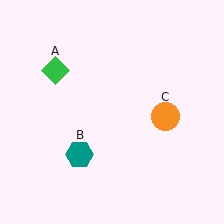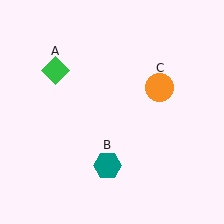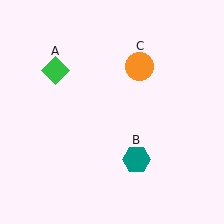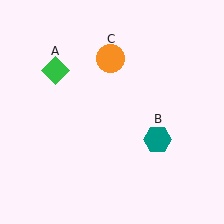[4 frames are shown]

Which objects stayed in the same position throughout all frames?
Green diamond (object A) remained stationary.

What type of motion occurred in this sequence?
The teal hexagon (object B), orange circle (object C) rotated counterclockwise around the center of the scene.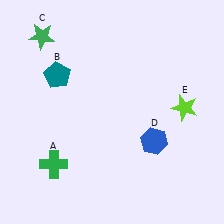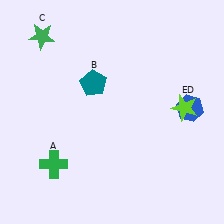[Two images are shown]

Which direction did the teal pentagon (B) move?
The teal pentagon (B) moved right.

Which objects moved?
The objects that moved are: the teal pentagon (B), the blue hexagon (D).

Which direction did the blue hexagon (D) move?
The blue hexagon (D) moved right.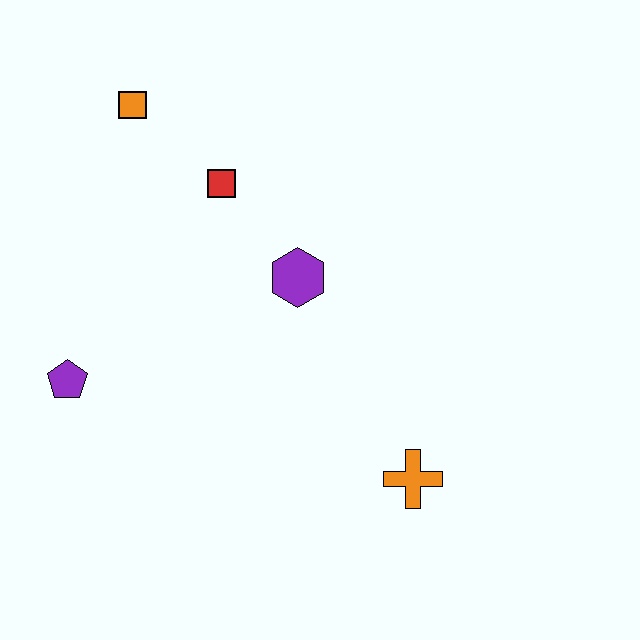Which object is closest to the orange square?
The red square is closest to the orange square.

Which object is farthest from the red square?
The orange cross is farthest from the red square.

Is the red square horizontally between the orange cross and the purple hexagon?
No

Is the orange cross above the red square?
No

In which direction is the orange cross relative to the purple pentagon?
The orange cross is to the right of the purple pentagon.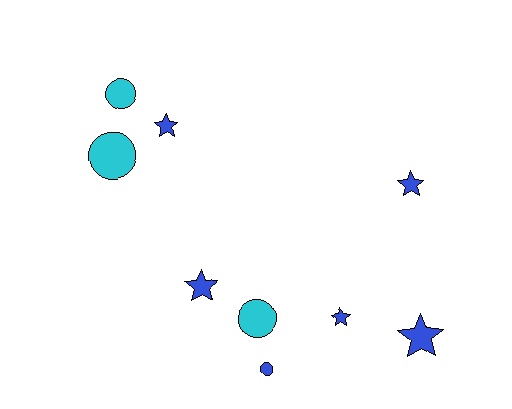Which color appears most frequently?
Blue, with 6 objects.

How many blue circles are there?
There is 1 blue circle.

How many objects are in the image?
There are 9 objects.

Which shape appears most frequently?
Star, with 5 objects.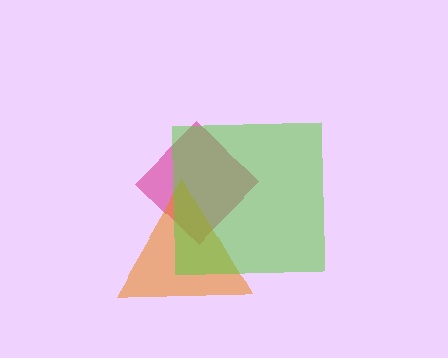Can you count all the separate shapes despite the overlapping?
Yes, there are 3 separate shapes.